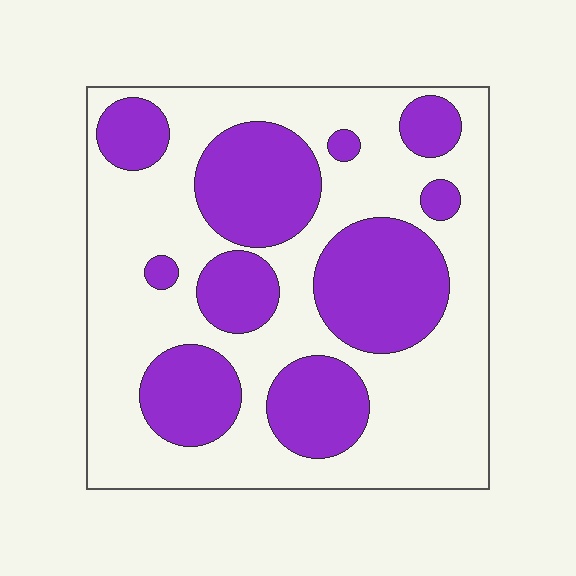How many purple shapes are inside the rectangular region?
10.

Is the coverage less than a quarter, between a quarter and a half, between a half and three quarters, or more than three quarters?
Between a quarter and a half.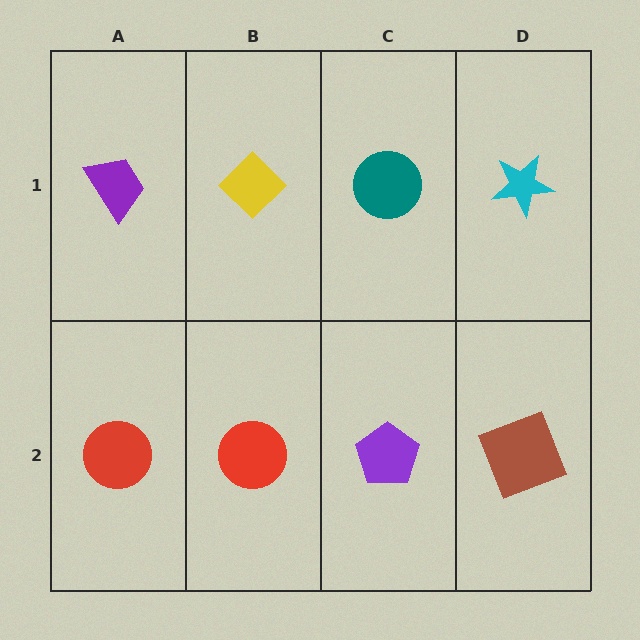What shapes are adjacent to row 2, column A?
A purple trapezoid (row 1, column A), a red circle (row 2, column B).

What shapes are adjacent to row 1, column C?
A purple pentagon (row 2, column C), a yellow diamond (row 1, column B), a cyan star (row 1, column D).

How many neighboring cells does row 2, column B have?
3.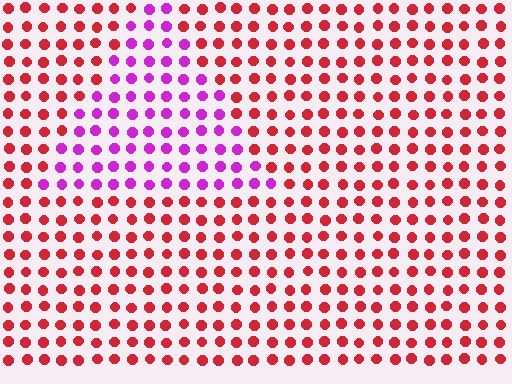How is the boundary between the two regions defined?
The boundary is defined purely by a slight shift in hue (about 56 degrees). Spacing, size, and orientation are identical on both sides.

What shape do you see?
I see a triangle.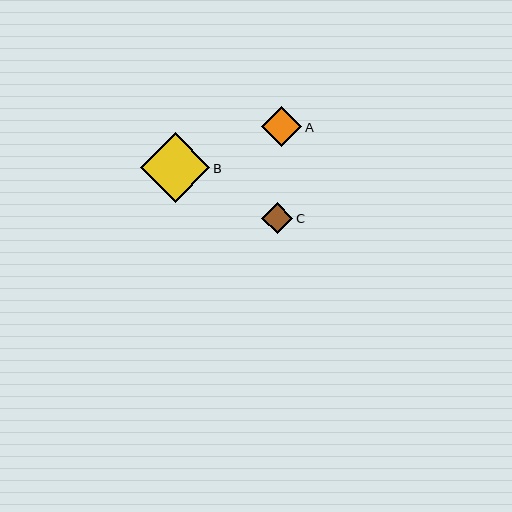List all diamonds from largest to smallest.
From largest to smallest: B, A, C.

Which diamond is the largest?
Diamond B is the largest with a size of approximately 69 pixels.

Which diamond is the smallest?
Diamond C is the smallest with a size of approximately 31 pixels.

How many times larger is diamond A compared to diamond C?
Diamond A is approximately 1.3 times the size of diamond C.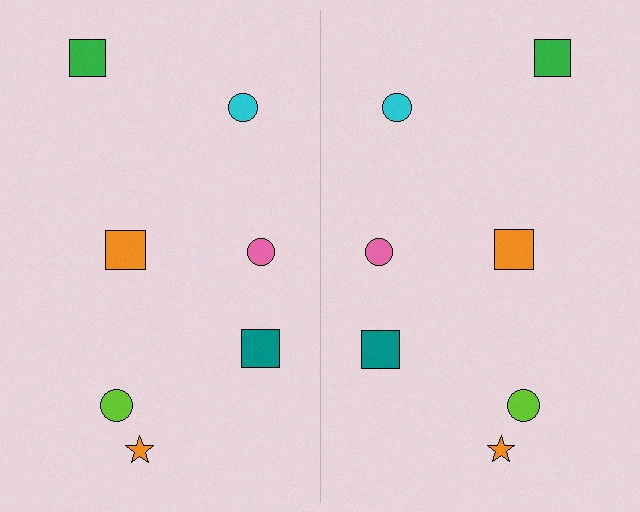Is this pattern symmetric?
Yes, this pattern has bilateral (reflection) symmetry.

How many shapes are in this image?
There are 14 shapes in this image.